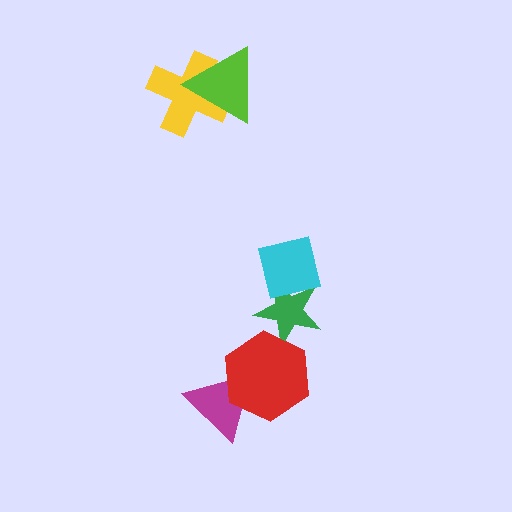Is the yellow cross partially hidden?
Yes, it is partially covered by another shape.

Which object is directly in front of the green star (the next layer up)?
The red hexagon is directly in front of the green star.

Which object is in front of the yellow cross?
The lime triangle is in front of the yellow cross.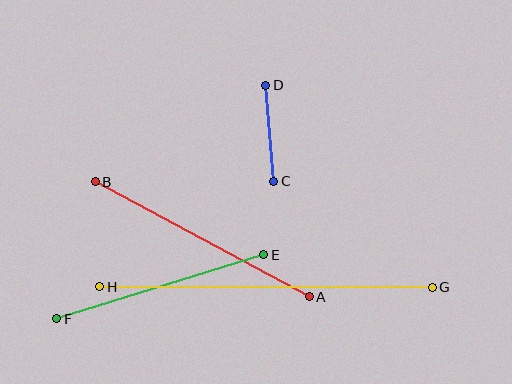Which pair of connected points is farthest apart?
Points G and H are farthest apart.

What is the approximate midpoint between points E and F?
The midpoint is at approximately (160, 287) pixels.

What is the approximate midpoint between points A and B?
The midpoint is at approximately (202, 239) pixels.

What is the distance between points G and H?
The distance is approximately 333 pixels.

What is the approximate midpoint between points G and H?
The midpoint is at approximately (266, 287) pixels.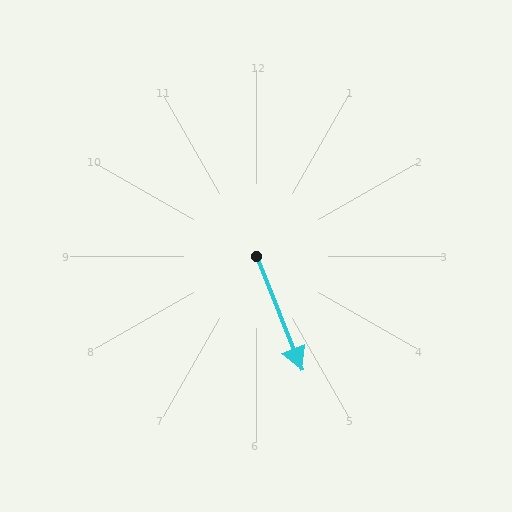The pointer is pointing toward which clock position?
Roughly 5 o'clock.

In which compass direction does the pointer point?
South.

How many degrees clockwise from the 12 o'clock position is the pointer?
Approximately 158 degrees.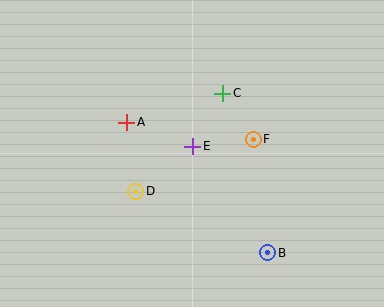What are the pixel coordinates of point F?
Point F is at (253, 139).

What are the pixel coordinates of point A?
Point A is at (127, 122).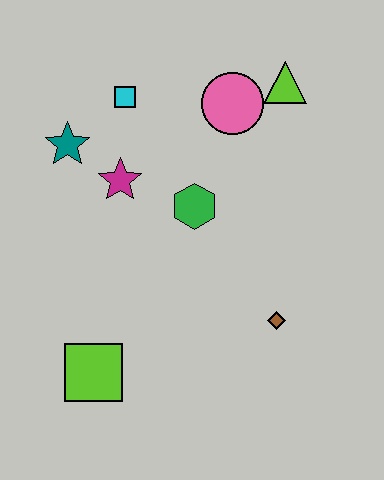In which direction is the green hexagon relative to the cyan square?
The green hexagon is below the cyan square.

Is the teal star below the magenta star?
No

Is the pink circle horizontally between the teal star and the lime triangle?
Yes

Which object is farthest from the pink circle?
The lime square is farthest from the pink circle.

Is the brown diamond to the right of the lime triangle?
No